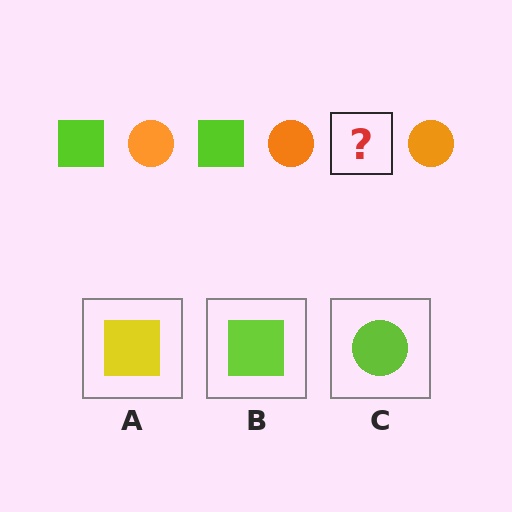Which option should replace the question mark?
Option B.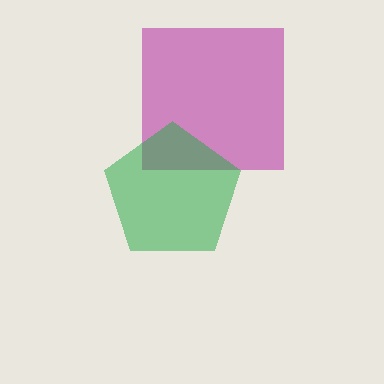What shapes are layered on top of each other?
The layered shapes are: a magenta square, a green pentagon.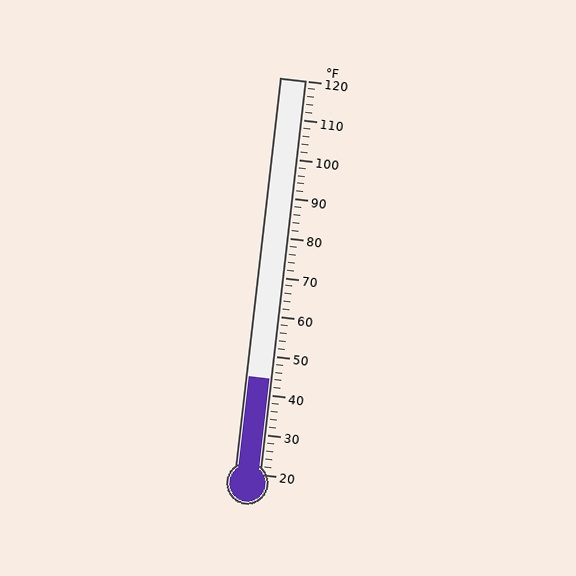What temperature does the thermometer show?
The thermometer shows approximately 44°F.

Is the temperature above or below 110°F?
The temperature is below 110°F.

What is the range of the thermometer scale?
The thermometer scale ranges from 20°F to 120°F.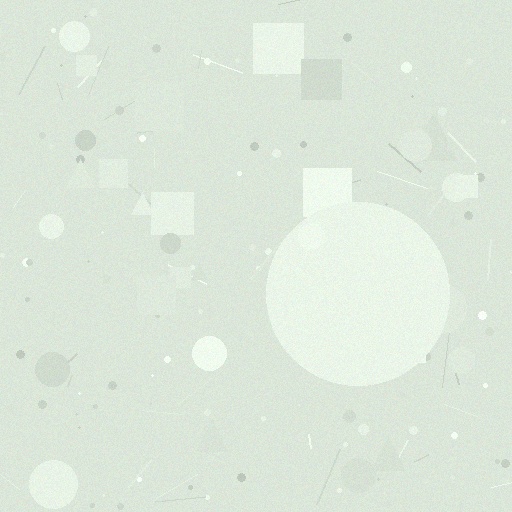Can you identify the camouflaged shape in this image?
The camouflaged shape is a circle.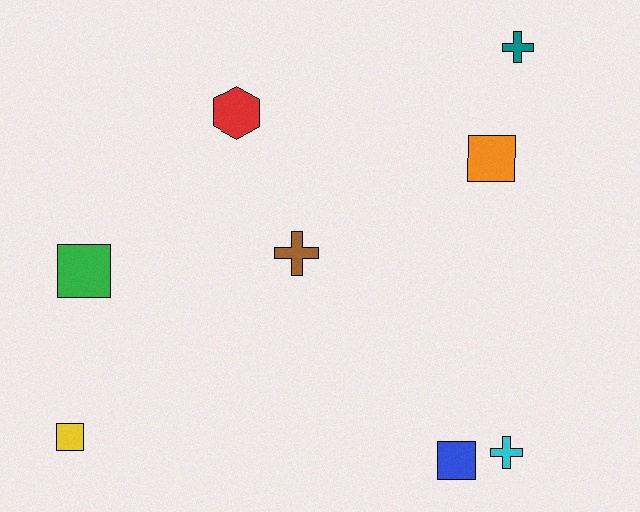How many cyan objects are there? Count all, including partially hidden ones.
There is 1 cyan object.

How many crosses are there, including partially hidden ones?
There are 3 crosses.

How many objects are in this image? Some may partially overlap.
There are 8 objects.